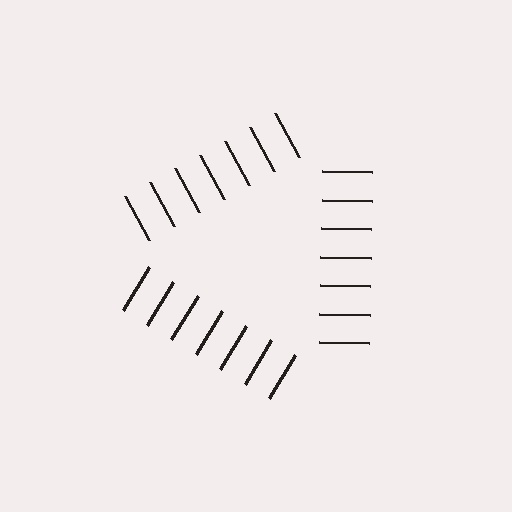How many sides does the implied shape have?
3 sides — the line-ends trace a triangle.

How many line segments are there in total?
21 — 7 along each of the 3 edges.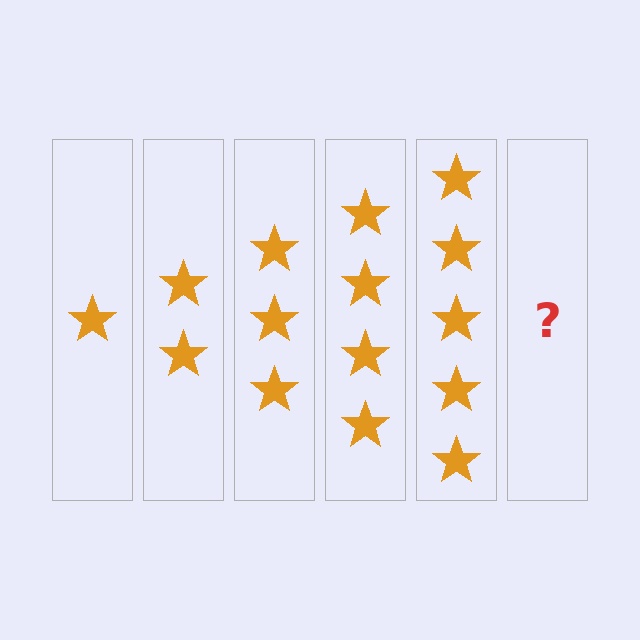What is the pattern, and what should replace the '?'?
The pattern is that each step adds one more star. The '?' should be 6 stars.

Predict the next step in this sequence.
The next step is 6 stars.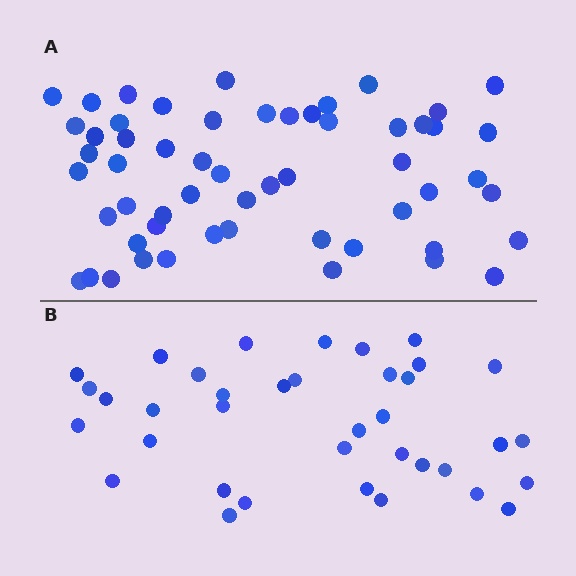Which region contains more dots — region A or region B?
Region A (the top region) has more dots.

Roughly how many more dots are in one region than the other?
Region A has approximately 20 more dots than region B.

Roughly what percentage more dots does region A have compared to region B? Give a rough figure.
About 50% more.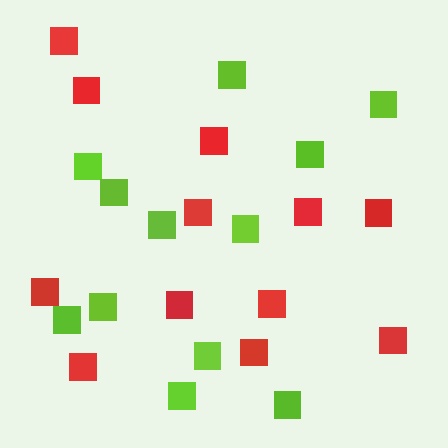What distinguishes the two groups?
There are 2 groups: one group of lime squares (12) and one group of red squares (12).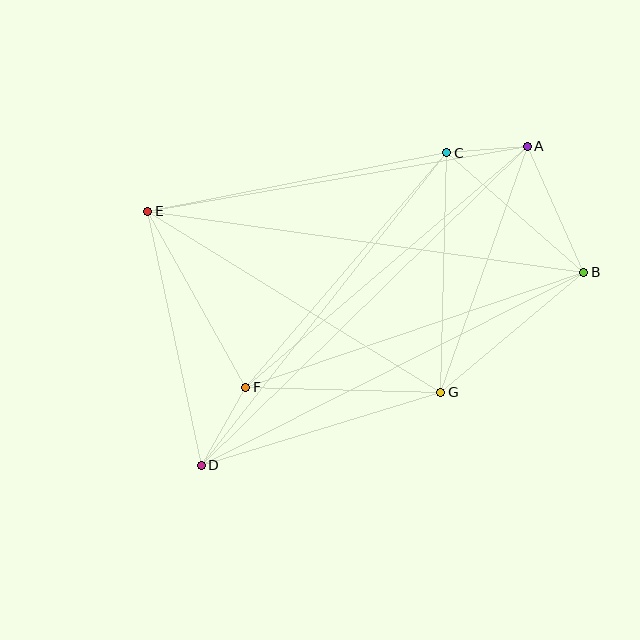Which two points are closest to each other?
Points A and C are closest to each other.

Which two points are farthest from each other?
Points A and D are farthest from each other.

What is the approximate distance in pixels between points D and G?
The distance between D and G is approximately 250 pixels.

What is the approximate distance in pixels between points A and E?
The distance between A and E is approximately 385 pixels.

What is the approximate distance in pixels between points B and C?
The distance between B and C is approximately 182 pixels.